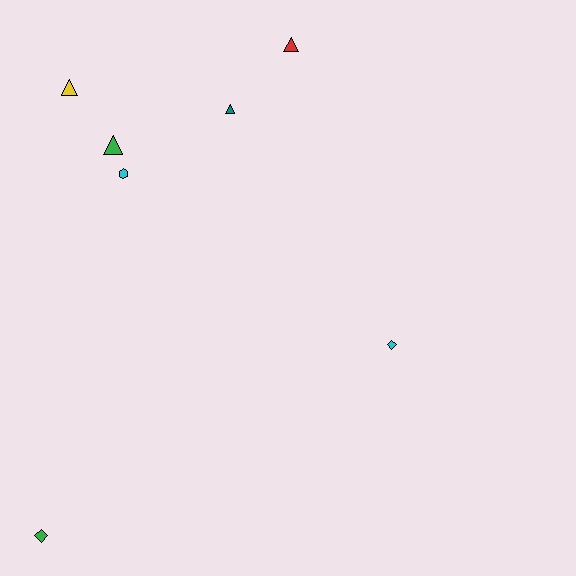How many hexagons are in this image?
There is 1 hexagon.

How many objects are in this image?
There are 7 objects.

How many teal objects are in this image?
There is 1 teal object.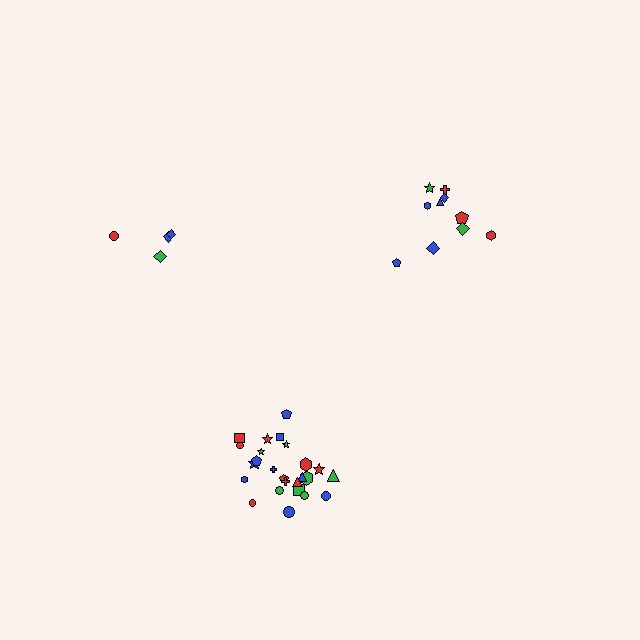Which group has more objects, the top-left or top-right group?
The top-right group.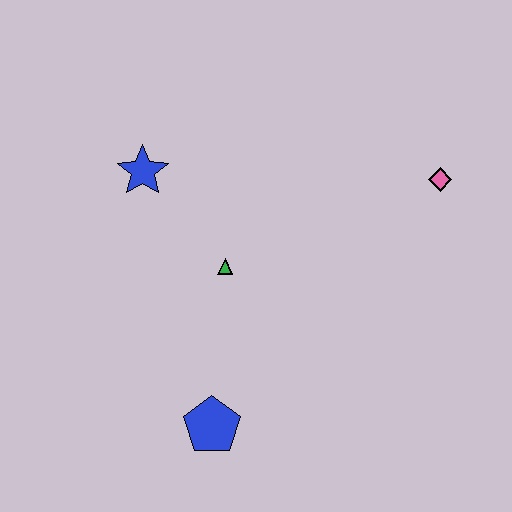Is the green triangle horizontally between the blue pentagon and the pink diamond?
Yes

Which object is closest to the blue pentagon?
The green triangle is closest to the blue pentagon.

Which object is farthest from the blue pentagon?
The pink diamond is farthest from the blue pentagon.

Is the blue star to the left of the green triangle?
Yes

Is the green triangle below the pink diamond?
Yes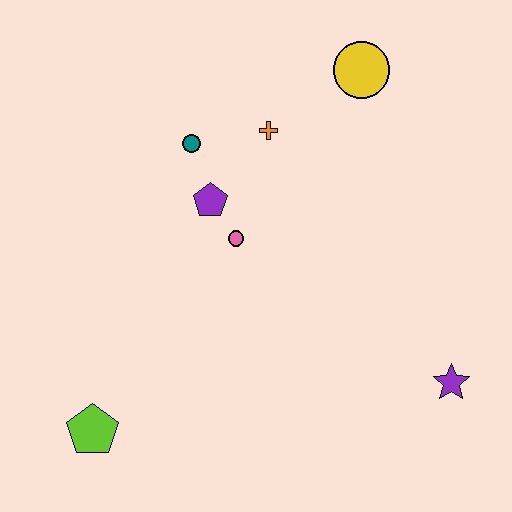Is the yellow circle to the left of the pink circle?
No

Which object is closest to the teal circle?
The purple pentagon is closest to the teal circle.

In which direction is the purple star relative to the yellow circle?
The purple star is below the yellow circle.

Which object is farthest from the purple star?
The lime pentagon is farthest from the purple star.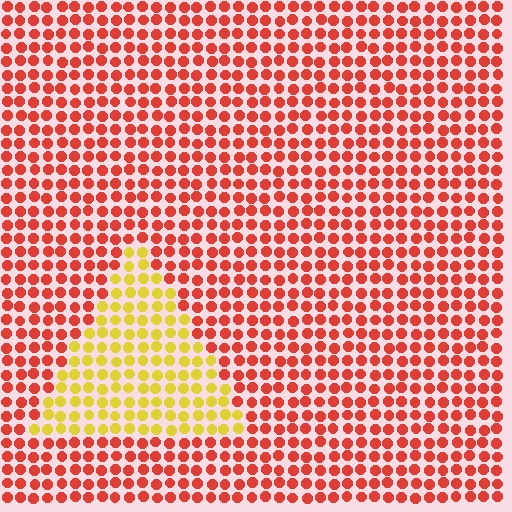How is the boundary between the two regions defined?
The boundary is defined purely by a slight shift in hue (about 52 degrees). Spacing, size, and orientation are identical on both sides.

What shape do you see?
I see a triangle.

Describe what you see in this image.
The image is filled with small red elements in a uniform arrangement. A triangle-shaped region is visible where the elements are tinted to a slightly different hue, forming a subtle color boundary.